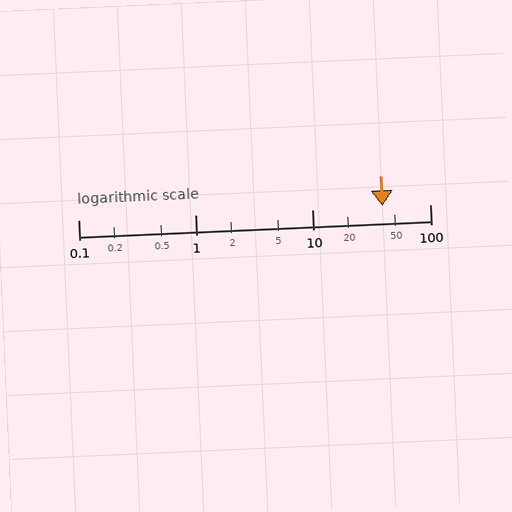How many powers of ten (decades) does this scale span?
The scale spans 3 decades, from 0.1 to 100.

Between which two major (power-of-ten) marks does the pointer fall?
The pointer is between 10 and 100.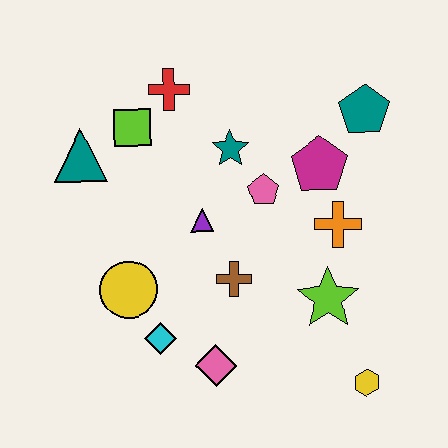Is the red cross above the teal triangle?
Yes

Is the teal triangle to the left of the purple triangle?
Yes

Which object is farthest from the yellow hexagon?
The teal triangle is farthest from the yellow hexagon.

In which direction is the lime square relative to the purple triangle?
The lime square is above the purple triangle.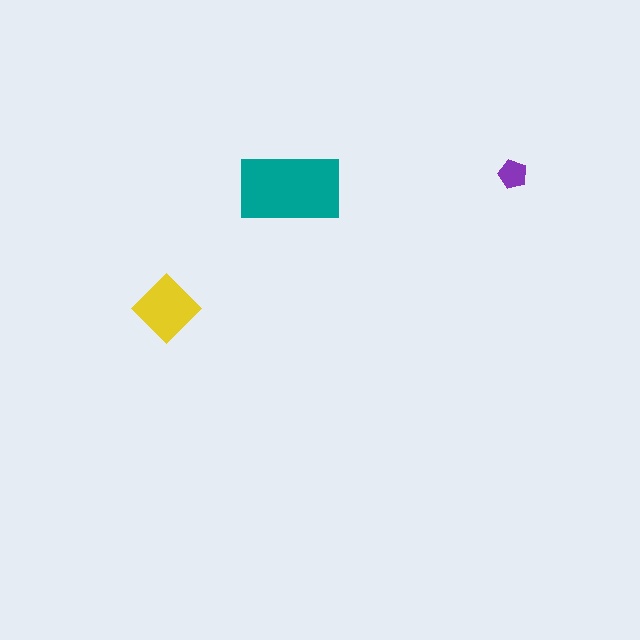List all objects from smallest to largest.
The purple pentagon, the yellow diamond, the teal rectangle.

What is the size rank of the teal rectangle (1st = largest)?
1st.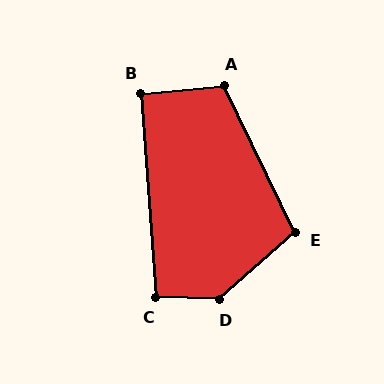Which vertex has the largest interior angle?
D, at approximately 136 degrees.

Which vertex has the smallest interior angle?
B, at approximately 91 degrees.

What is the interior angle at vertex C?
Approximately 97 degrees (obtuse).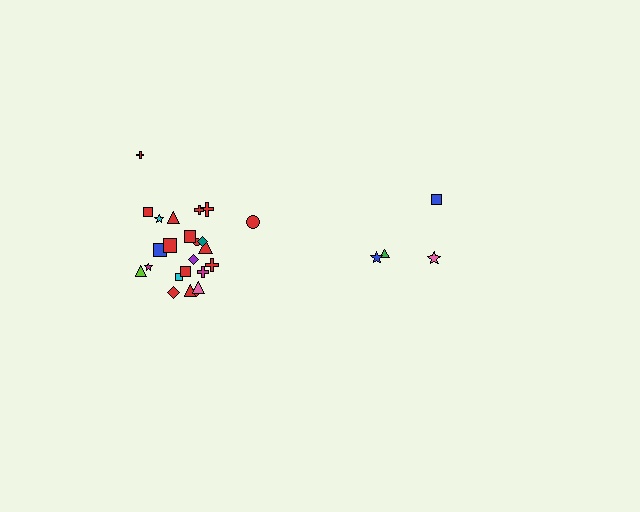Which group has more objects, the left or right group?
The left group.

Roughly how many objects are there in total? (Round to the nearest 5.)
Roughly 30 objects in total.